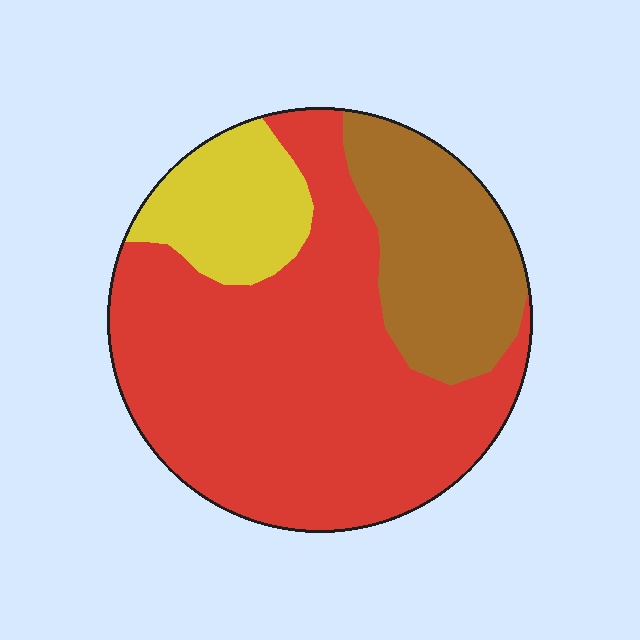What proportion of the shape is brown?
Brown covers 23% of the shape.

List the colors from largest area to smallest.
From largest to smallest: red, brown, yellow.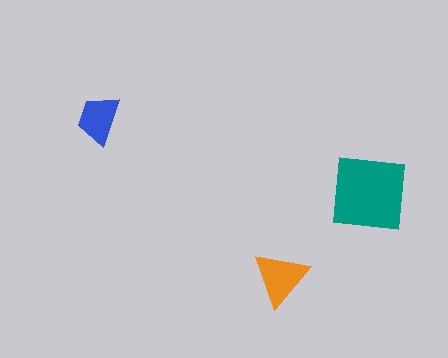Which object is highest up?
The blue trapezoid is topmost.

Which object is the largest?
The teal square.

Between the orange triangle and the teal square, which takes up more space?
The teal square.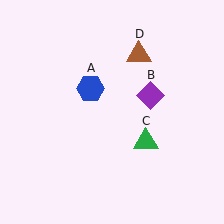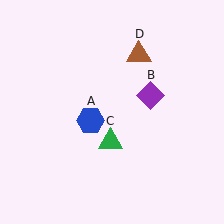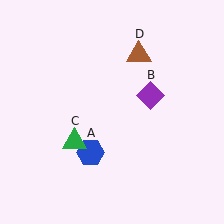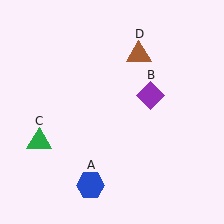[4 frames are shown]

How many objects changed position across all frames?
2 objects changed position: blue hexagon (object A), green triangle (object C).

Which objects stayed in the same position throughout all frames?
Purple diamond (object B) and brown triangle (object D) remained stationary.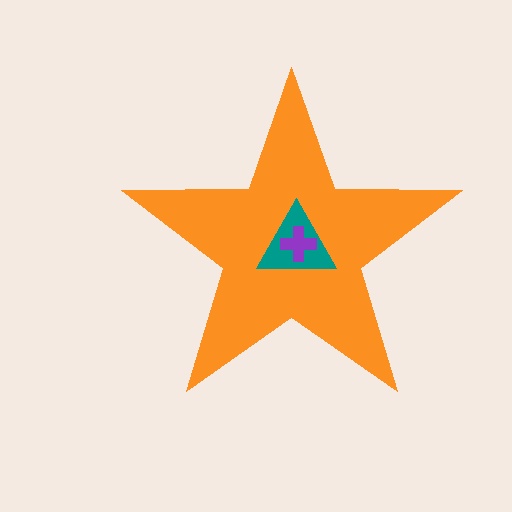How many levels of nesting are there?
3.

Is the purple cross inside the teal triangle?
Yes.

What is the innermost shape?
The purple cross.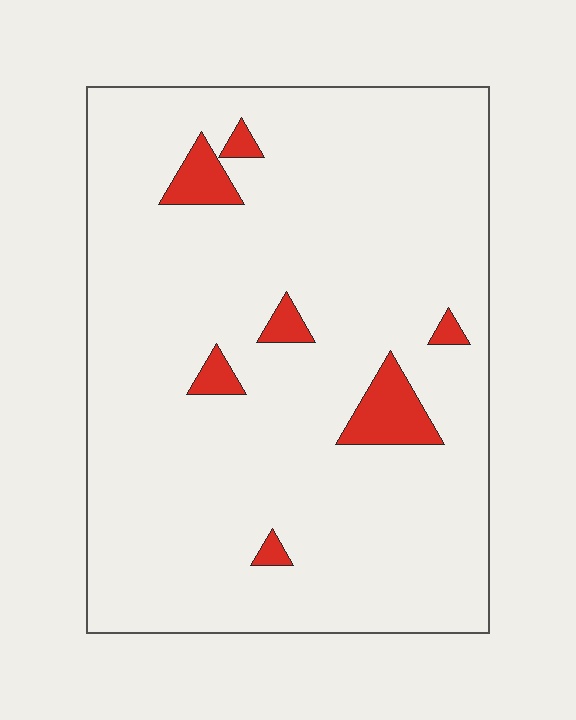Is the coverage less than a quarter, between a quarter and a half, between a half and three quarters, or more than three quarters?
Less than a quarter.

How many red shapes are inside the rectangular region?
7.